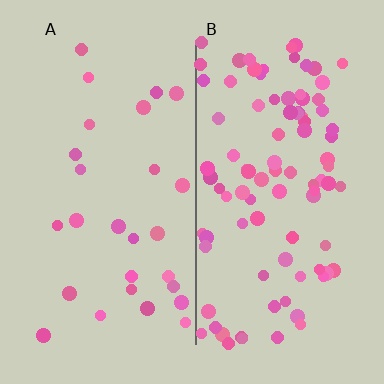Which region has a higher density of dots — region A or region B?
B (the right).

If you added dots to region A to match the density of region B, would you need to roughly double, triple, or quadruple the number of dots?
Approximately triple.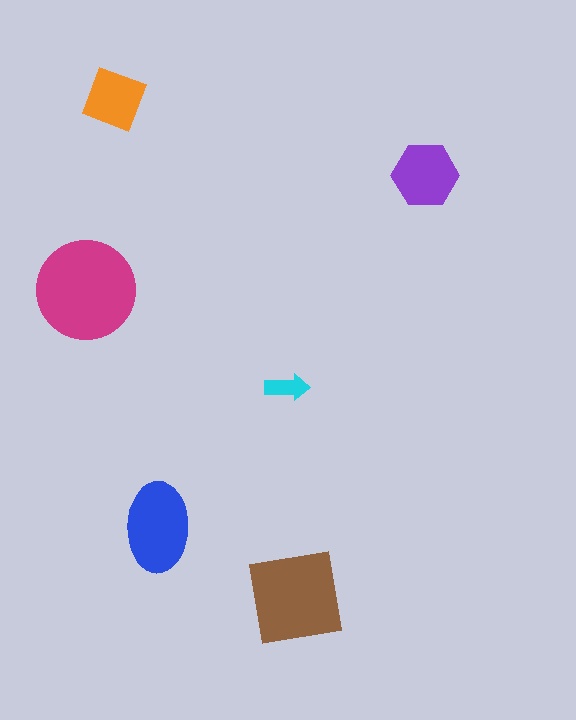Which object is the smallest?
The cyan arrow.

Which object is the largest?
The magenta circle.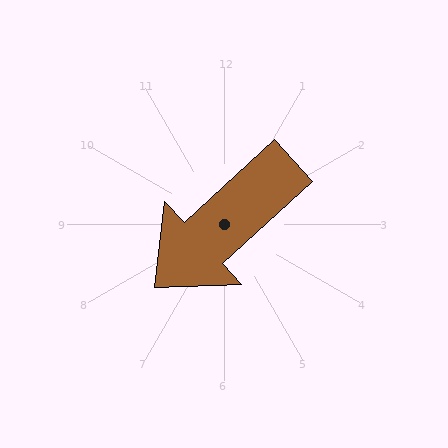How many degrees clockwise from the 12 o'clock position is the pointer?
Approximately 228 degrees.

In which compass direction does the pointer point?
Southwest.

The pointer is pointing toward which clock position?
Roughly 8 o'clock.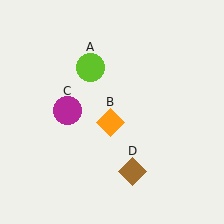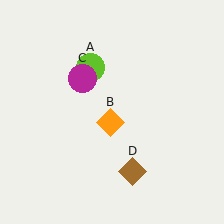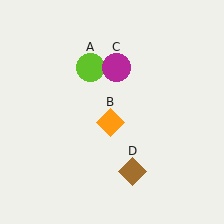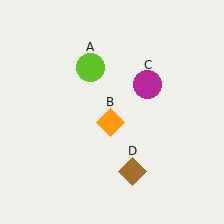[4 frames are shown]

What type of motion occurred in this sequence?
The magenta circle (object C) rotated clockwise around the center of the scene.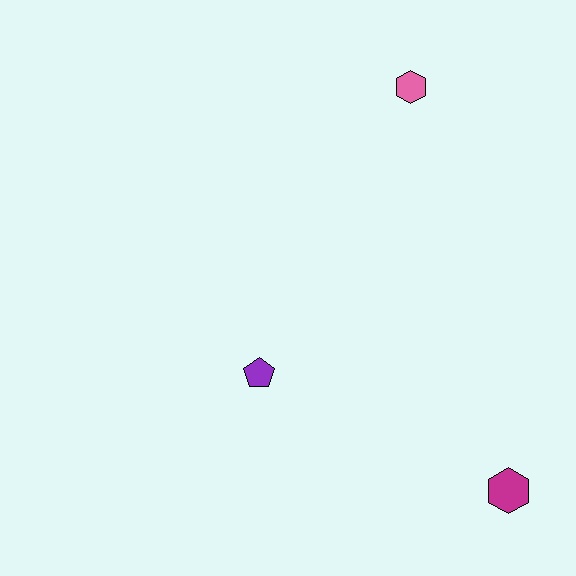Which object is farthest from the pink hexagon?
The magenta hexagon is farthest from the pink hexagon.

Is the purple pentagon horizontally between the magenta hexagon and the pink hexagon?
No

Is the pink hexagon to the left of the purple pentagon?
No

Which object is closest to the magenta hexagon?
The purple pentagon is closest to the magenta hexagon.